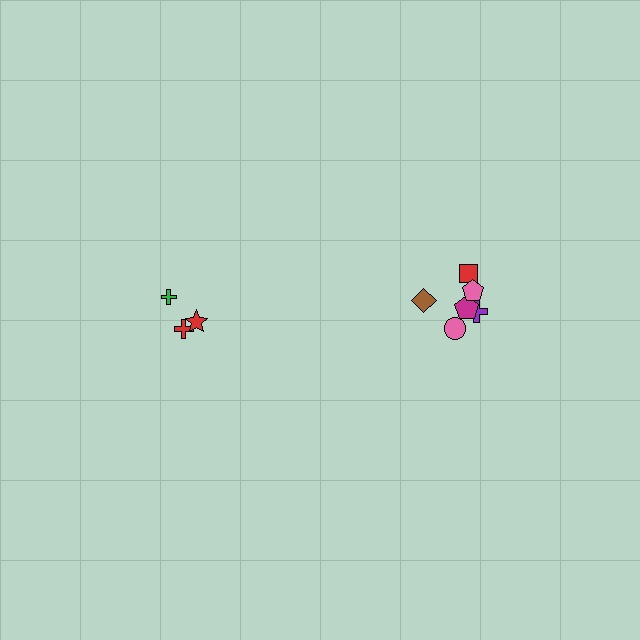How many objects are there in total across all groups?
There are 9 objects.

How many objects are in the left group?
There are 3 objects.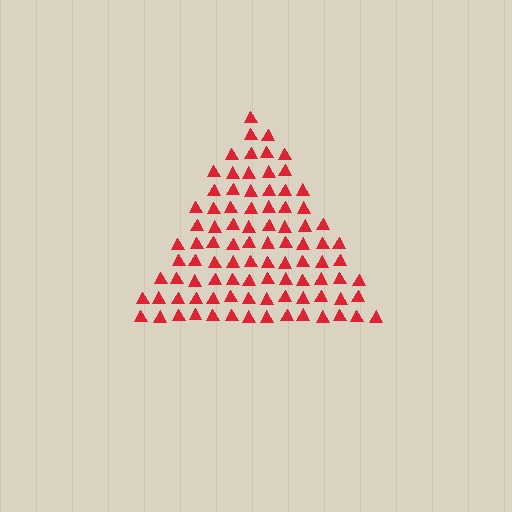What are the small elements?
The small elements are triangles.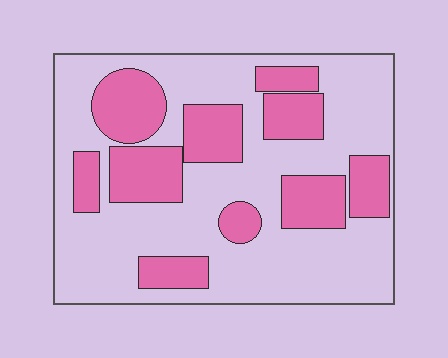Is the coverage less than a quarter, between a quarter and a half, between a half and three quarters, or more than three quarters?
Between a quarter and a half.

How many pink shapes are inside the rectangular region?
10.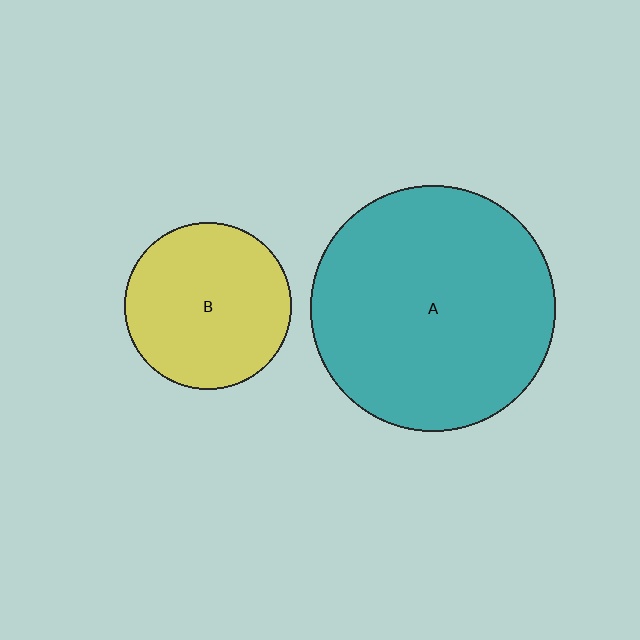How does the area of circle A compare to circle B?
Approximately 2.2 times.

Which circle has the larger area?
Circle A (teal).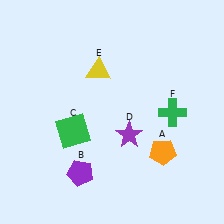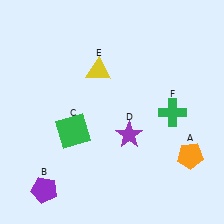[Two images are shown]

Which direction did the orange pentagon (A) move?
The orange pentagon (A) moved right.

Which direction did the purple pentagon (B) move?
The purple pentagon (B) moved left.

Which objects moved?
The objects that moved are: the orange pentagon (A), the purple pentagon (B).